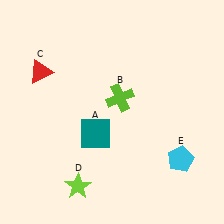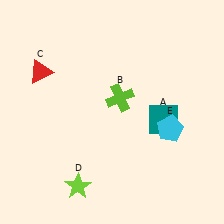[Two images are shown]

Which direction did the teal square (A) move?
The teal square (A) moved right.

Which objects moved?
The objects that moved are: the teal square (A), the cyan pentagon (E).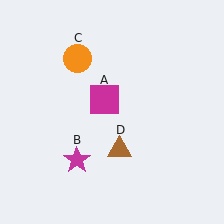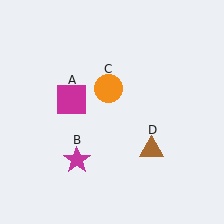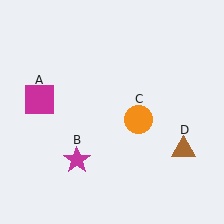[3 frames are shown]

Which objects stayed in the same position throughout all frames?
Magenta star (object B) remained stationary.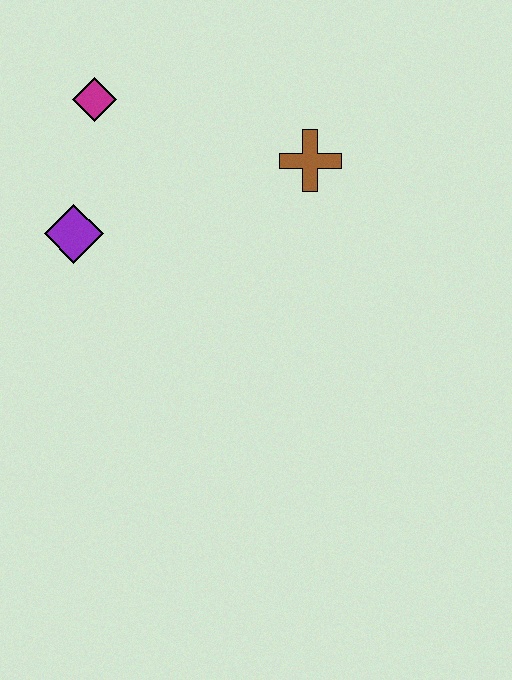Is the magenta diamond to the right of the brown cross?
No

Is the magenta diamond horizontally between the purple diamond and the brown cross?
Yes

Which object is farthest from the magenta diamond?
The brown cross is farthest from the magenta diamond.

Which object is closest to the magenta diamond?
The purple diamond is closest to the magenta diamond.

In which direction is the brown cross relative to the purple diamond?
The brown cross is to the right of the purple diamond.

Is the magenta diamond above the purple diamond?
Yes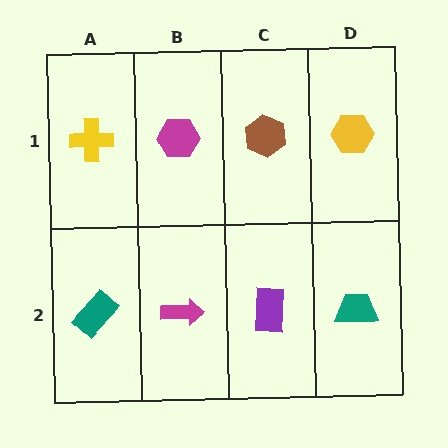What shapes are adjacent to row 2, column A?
A yellow cross (row 1, column A), a magenta arrow (row 2, column B).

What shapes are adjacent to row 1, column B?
A magenta arrow (row 2, column B), a yellow cross (row 1, column A), a brown hexagon (row 1, column C).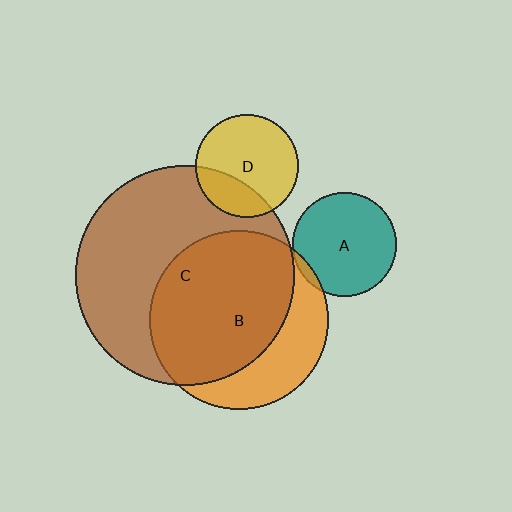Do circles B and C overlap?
Yes.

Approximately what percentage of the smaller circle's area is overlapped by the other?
Approximately 70%.